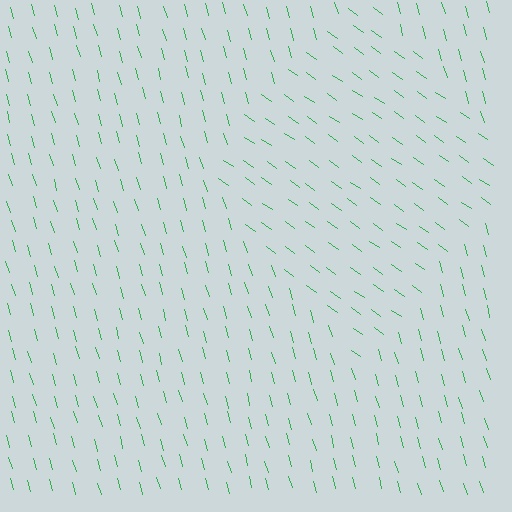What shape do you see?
I see a diamond.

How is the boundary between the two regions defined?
The boundary is defined purely by a change in line orientation (approximately 38 degrees difference). All lines are the same color and thickness.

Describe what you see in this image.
The image is filled with small green line segments. A diamond region in the image has lines oriented differently from the surrounding lines, creating a visible texture boundary.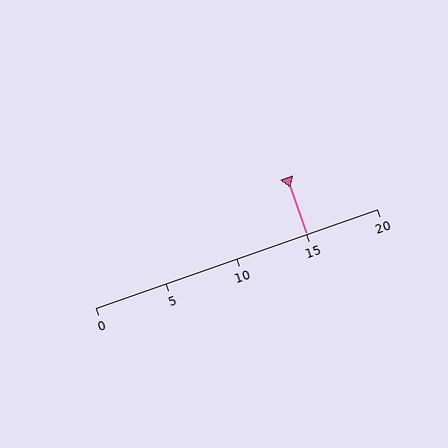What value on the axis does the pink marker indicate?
The marker indicates approximately 15.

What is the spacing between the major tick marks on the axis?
The major ticks are spaced 5 apart.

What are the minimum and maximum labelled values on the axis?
The axis runs from 0 to 20.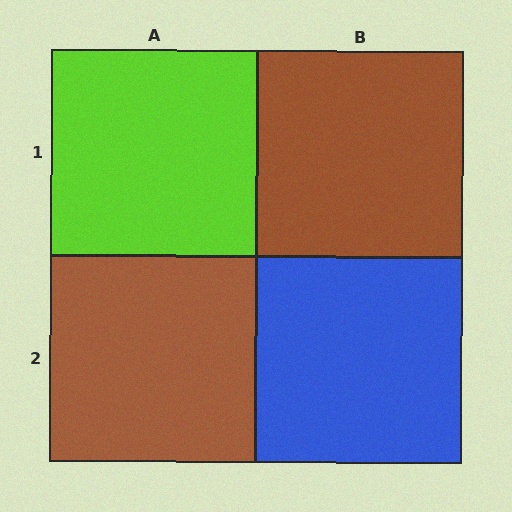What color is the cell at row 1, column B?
Brown.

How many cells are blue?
1 cell is blue.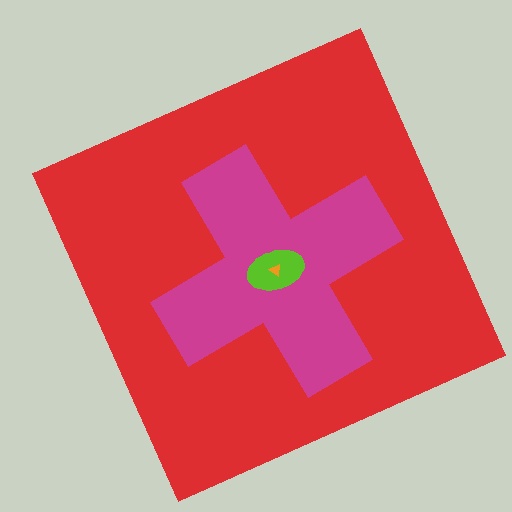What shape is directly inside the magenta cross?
The lime ellipse.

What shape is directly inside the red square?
The magenta cross.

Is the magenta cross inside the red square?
Yes.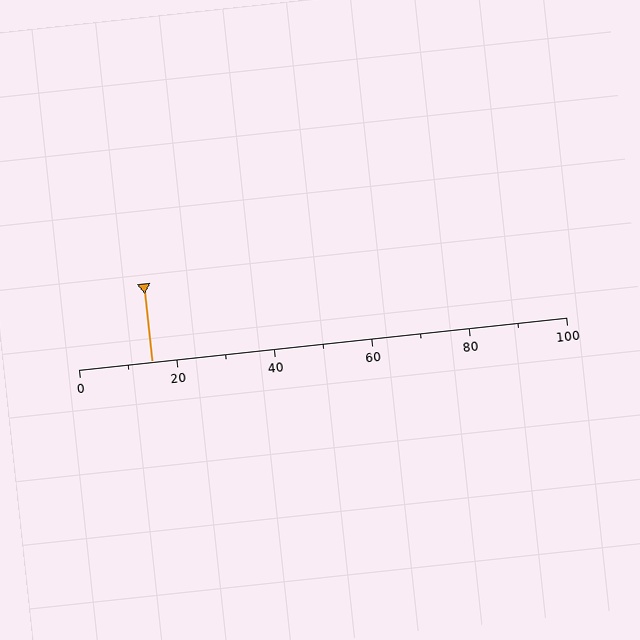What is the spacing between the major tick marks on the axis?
The major ticks are spaced 20 apart.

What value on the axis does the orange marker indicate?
The marker indicates approximately 15.